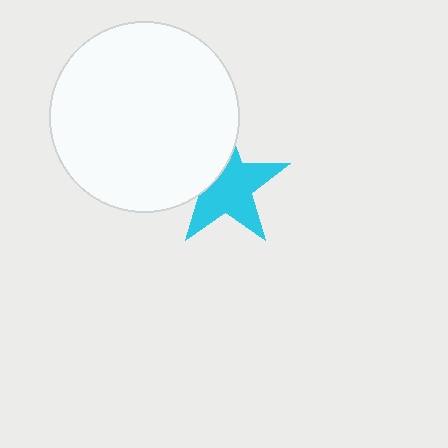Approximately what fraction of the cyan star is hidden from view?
Roughly 32% of the cyan star is hidden behind the white circle.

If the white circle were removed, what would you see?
You would see the complete cyan star.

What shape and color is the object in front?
The object in front is a white circle.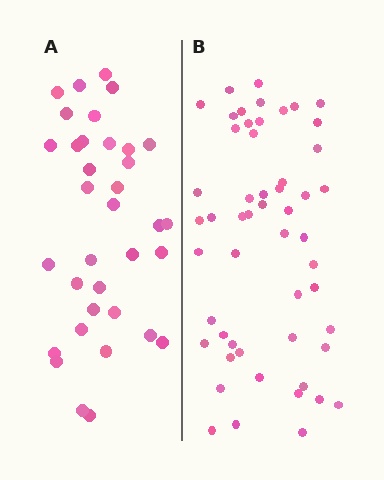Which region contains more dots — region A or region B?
Region B (the right region) has more dots.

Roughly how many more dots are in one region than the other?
Region B has approximately 20 more dots than region A.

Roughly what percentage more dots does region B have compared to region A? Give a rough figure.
About 50% more.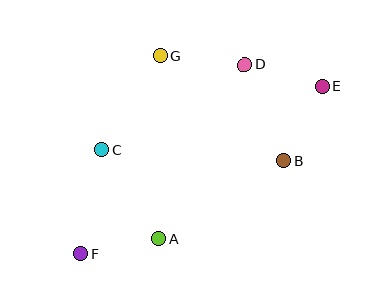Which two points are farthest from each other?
Points E and F are farthest from each other.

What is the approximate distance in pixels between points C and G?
The distance between C and G is approximately 111 pixels.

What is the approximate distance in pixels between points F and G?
The distance between F and G is approximately 213 pixels.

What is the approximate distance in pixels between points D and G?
The distance between D and G is approximately 85 pixels.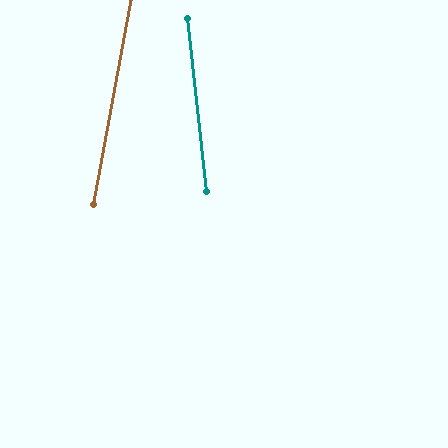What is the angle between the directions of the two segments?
Approximately 16 degrees.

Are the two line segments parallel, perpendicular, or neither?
Neither parallel nor perpendicular — they differ by about 16°.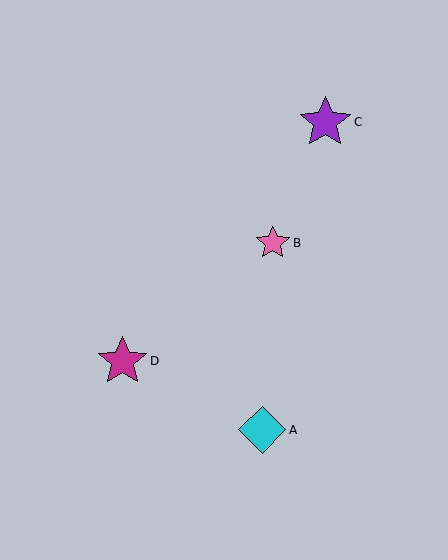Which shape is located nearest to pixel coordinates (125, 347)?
The magenta star (labeled D) at (122, 361) is nearest to that location.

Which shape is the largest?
The purple star (labeled C) is the largest.